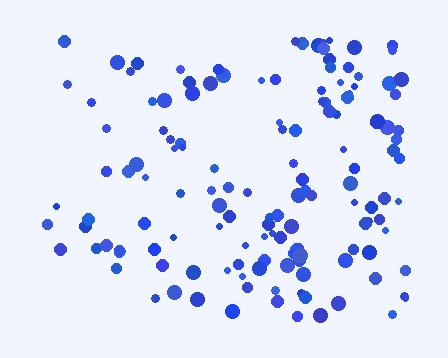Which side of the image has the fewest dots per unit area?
The left.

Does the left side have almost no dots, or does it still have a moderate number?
Still a moderate number, just noticeably fewer than the right.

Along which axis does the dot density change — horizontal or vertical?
Horizontal.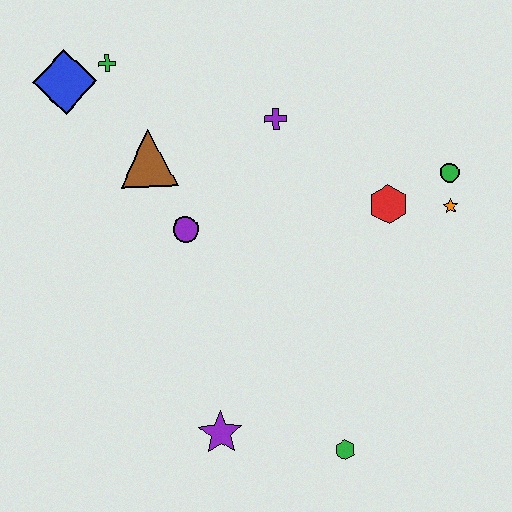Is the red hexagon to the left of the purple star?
No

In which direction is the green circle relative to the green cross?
The green circle is to the right of the green cross.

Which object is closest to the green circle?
The orange star is closest to the green circle.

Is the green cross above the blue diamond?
Yes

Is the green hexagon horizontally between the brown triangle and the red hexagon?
Yes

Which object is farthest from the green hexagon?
The blue diamond is farthest from the green hexagon.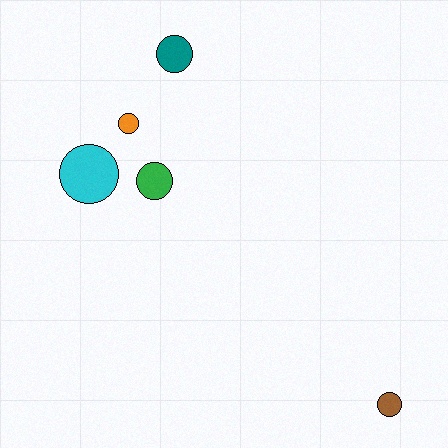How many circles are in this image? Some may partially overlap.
There are 5 circles.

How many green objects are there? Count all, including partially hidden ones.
There is 1 green object.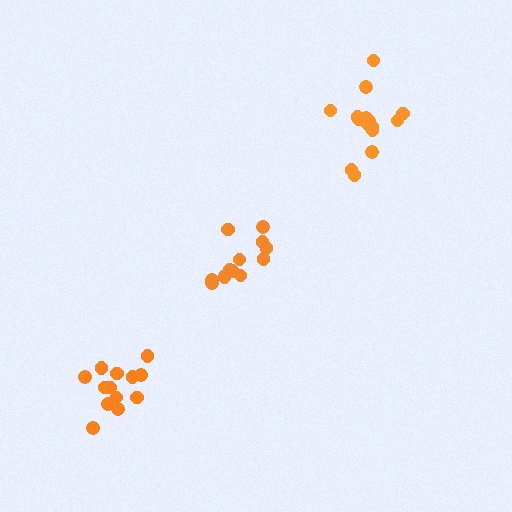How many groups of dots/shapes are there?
There are 3 groups.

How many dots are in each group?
Group 1: 13 dots, Group 2: 15 dots, Group 3: 13 dots (41 total).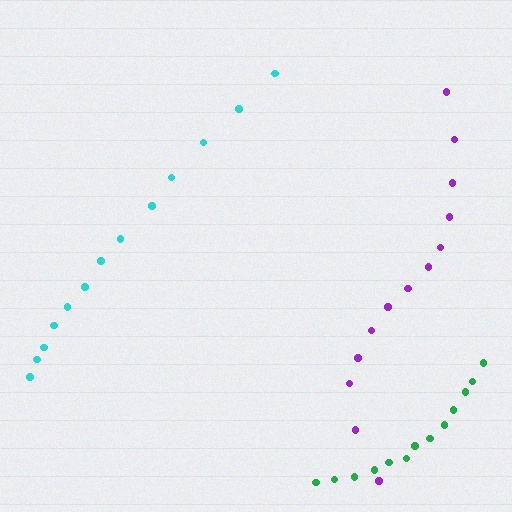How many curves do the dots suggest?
There are 3 distinct paths.